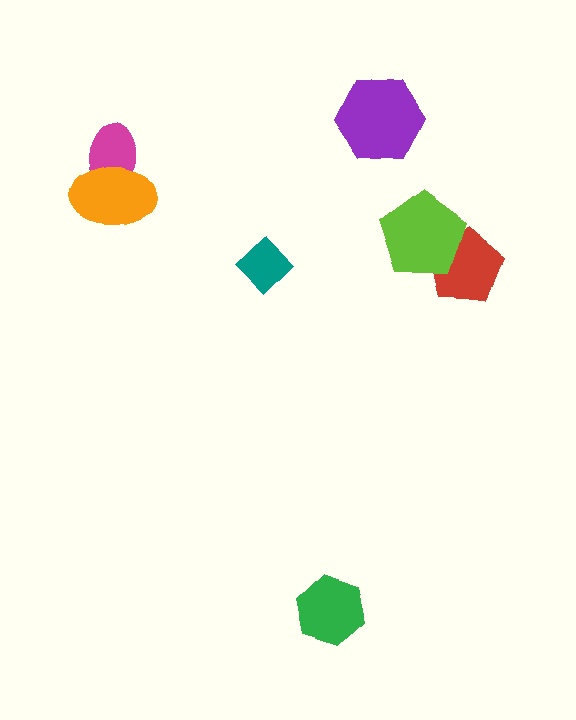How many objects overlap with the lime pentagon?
1 object overlaps with the lime pentagon.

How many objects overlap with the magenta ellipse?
1 object overlaps with the magenta ellipse.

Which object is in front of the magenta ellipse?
The orange ellipse is in front of the magenta ellipse.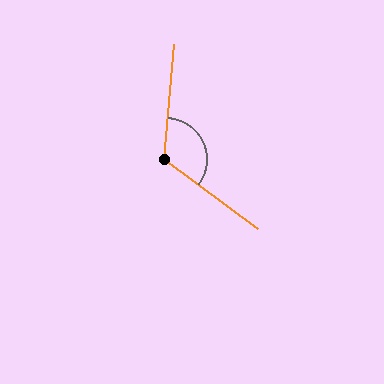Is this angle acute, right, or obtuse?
It is obtuse.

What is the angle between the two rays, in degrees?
Approximately 122 degrees.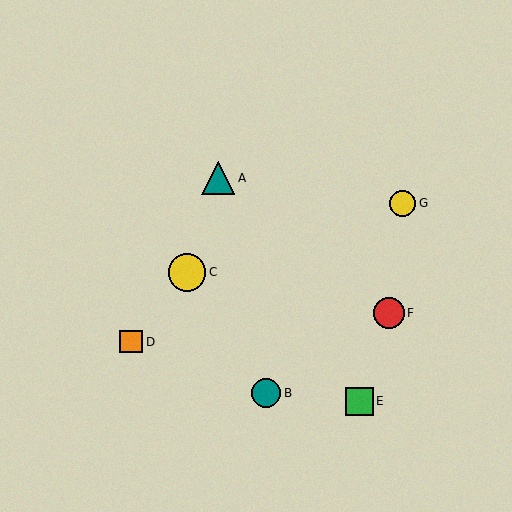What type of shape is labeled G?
Shape G is a yellow circle.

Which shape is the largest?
The yellow circle (labeled C) is the largest.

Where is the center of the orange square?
The center of the orange square is at (131, 342).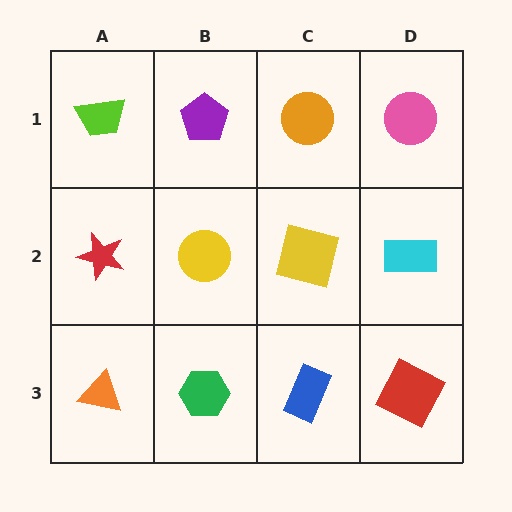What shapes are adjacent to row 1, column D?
A cyan rectangle (row 2, column D), an orange circle (row 1, column C).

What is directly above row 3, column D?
A cyan rectangle.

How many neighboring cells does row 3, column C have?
3.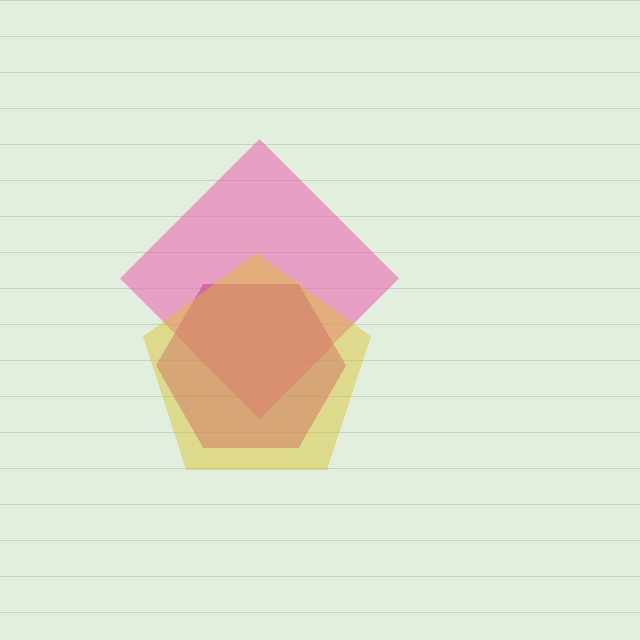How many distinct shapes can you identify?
There are 3 distinct shapes: a pink diamond, a magenta hexagon, a yellow pentagon.